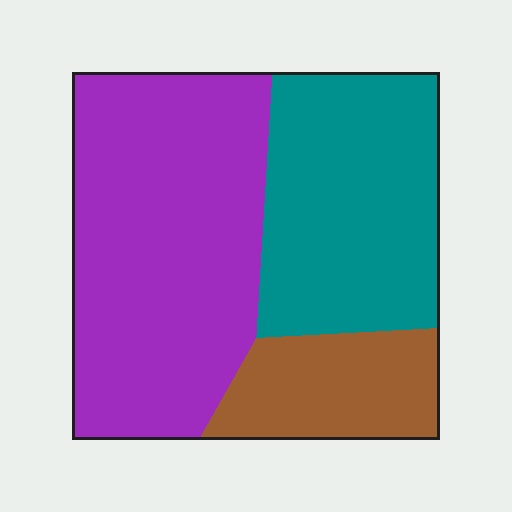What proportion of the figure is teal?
Teal takes up between a quarter and a half of the figure.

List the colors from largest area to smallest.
From largest to smallest: purple, teal, brown.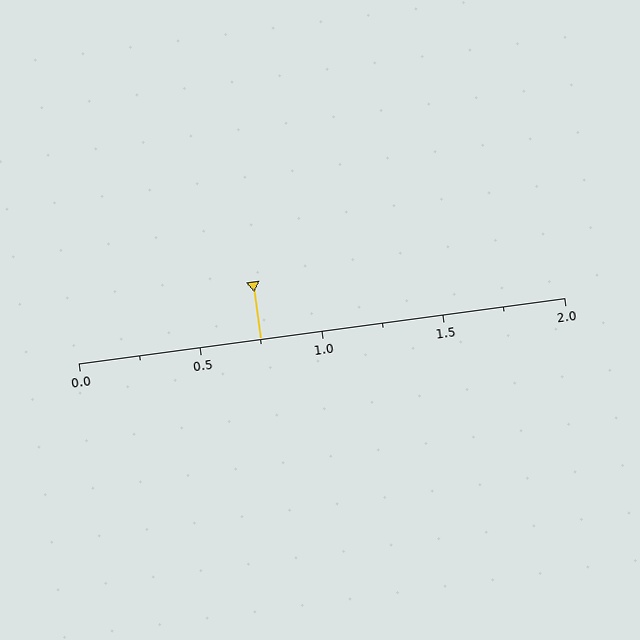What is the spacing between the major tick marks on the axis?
The major ticks are spaced 0.5 apart.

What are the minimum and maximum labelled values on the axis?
The axis runs from 0.0 to 2.0.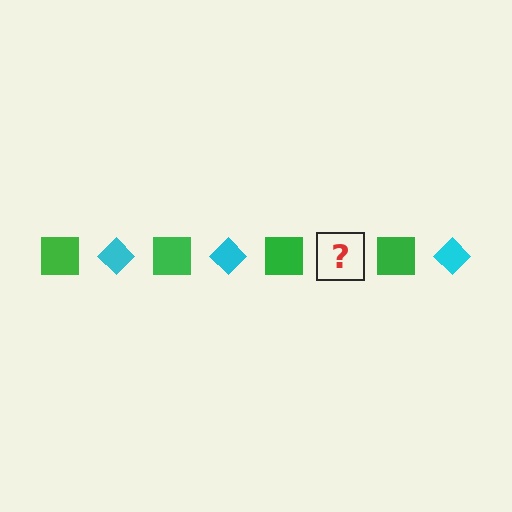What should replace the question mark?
The question mark should be replaced with a cyan diamond.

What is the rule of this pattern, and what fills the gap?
The rule is that the pattern alternates between green square and cyan diamond. The gap should be filled with a cyan diamond.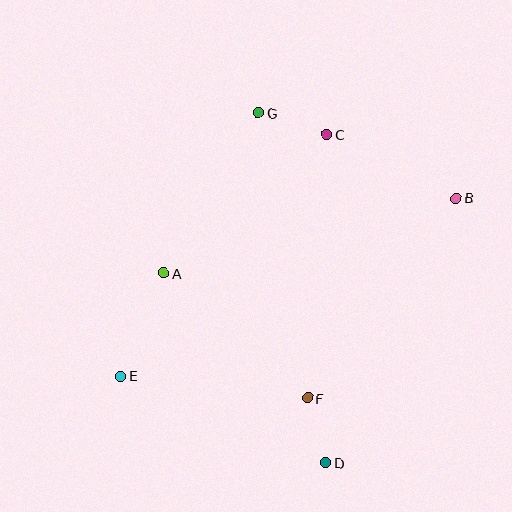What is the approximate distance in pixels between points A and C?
The distance between A and C is approximately 214 pixels.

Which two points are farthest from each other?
Points B and E are farthest from each other.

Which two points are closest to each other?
Points D and F are closest to each other.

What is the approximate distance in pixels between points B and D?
The distance between B and D is approximately 295 pixels.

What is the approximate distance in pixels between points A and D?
The distance between A and D is approximately 249 pixels.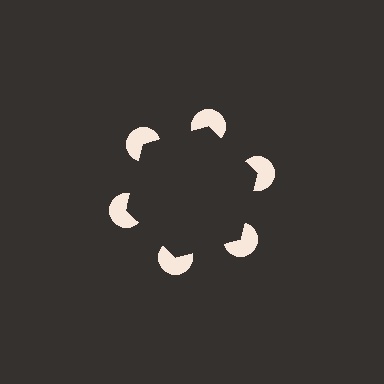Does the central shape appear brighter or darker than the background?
It typically appears slightly darker than the background, even though no actual brightness change is drawn.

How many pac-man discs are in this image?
There are 6 — one at each vertex of the illusory hexagon.